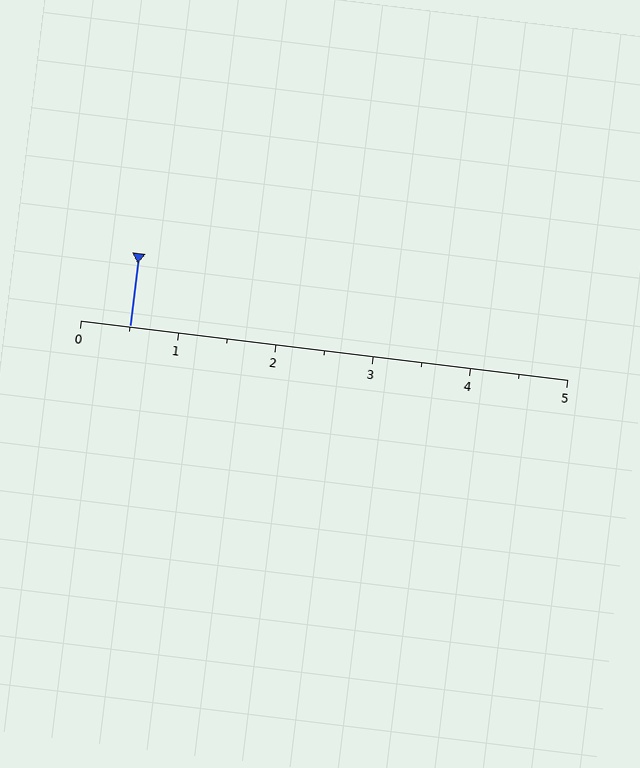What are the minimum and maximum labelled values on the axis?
The axis runs from 0 to 5.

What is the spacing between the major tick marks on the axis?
The major ticks are spaced 1 apart.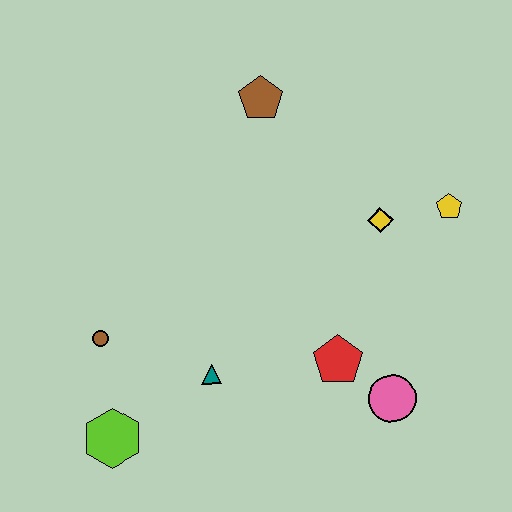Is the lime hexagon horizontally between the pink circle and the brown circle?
Yes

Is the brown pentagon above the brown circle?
Yes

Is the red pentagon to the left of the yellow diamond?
Yes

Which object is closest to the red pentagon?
The pink circle is closest to the red pentagon.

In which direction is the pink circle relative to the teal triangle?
The pink circle is to the right of the teal triangle.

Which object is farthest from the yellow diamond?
The lime hexagon is farthest from the yellow diamond.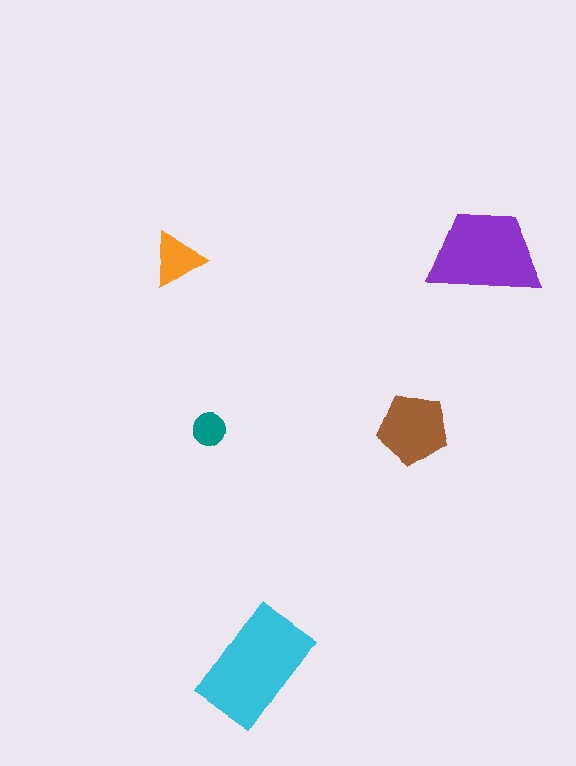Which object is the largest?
The cyan rectangle.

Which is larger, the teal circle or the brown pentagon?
The brown pentagon.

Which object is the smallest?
The teal circle.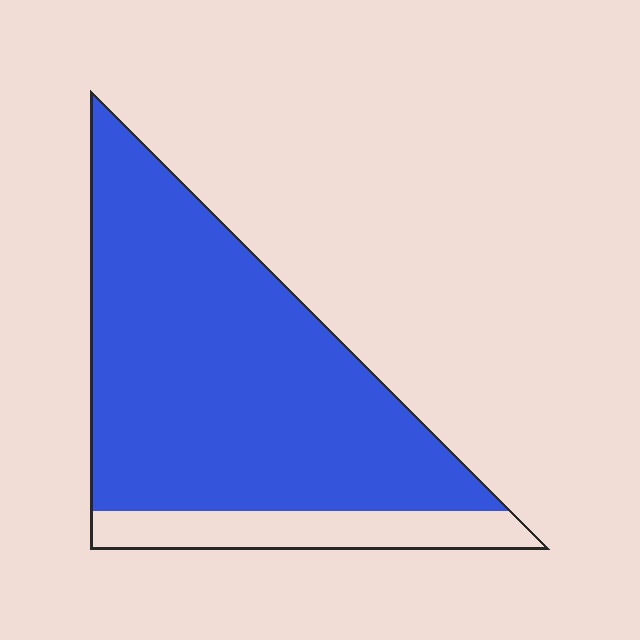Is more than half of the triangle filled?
Yes.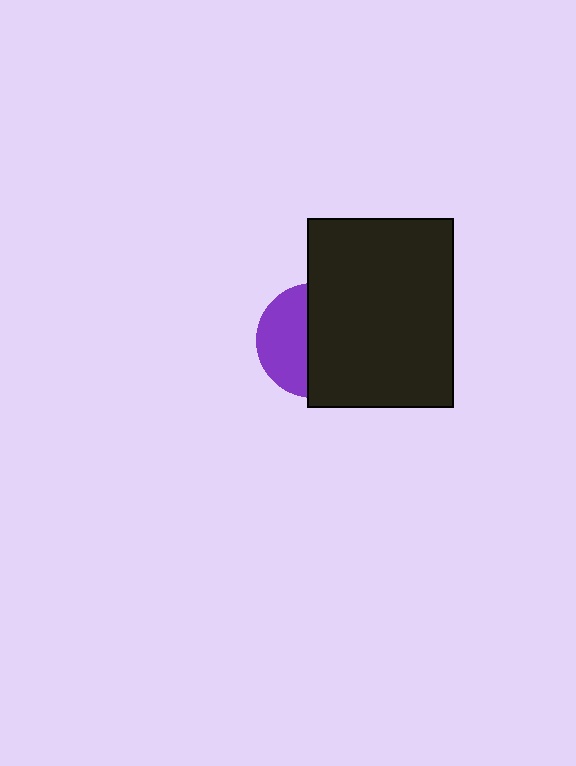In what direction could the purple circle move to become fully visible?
The purple circle could move left. That would shift it out from behind the black rectangle entirely.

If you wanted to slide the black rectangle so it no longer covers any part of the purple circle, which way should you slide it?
Slide it right — that is the most direct way to separate the two shapes.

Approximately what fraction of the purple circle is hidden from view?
Roughly 57% of the purple circle is hidden behind the black rectangle.